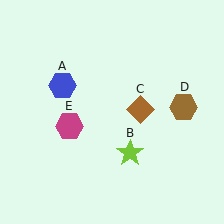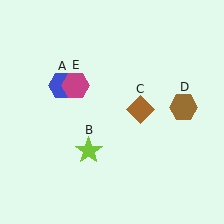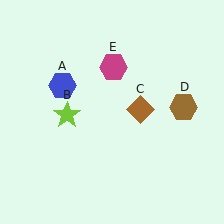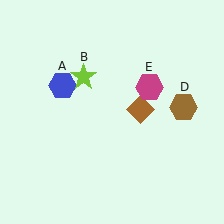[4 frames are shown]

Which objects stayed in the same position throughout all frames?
Blue hexagon (object A) and brown diamond (object C) and brown hexagon (object D) remained stationary.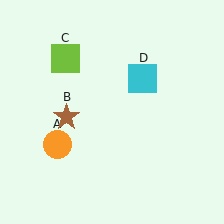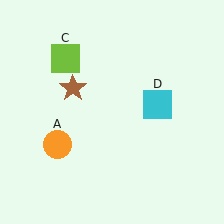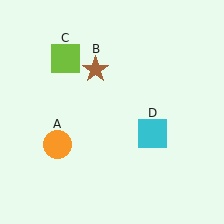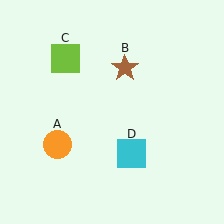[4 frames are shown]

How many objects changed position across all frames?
2 objects changed position: brown star (object B), cyan square (object D).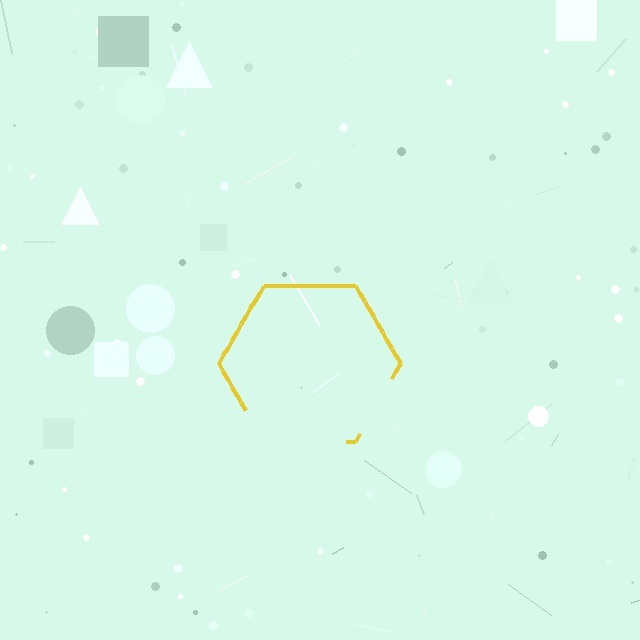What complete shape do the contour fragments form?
The contour fragments form a hexagon.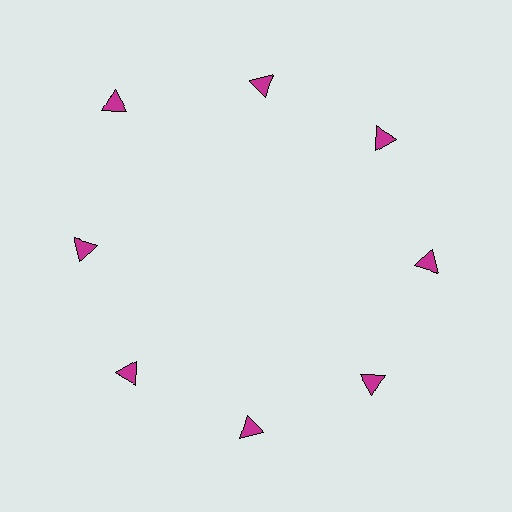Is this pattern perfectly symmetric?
No. The 8 magenta triangles are arranged in a ring, but one element near the 10 o'clock position is pushed outward from the center, breaking the 8-fold rotational symmetry.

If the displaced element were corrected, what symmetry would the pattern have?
It would have 8-fold rotational symmetry — the pattern would map onto itself every 45 degrees.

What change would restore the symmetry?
The symmetry would be restored by moving it inward, back onto the ring so that all 8 triangles sit at equal angles and equal distance from the center.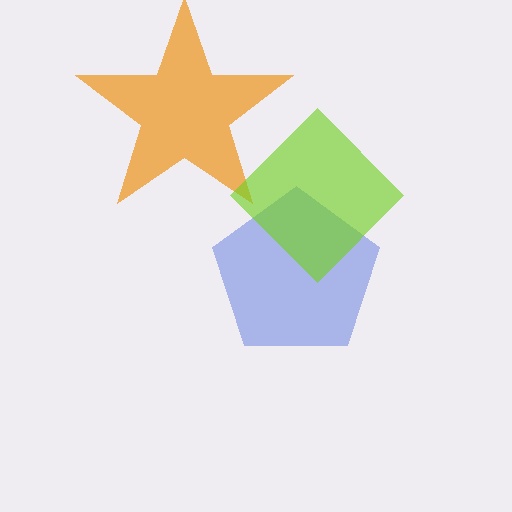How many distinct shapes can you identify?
There are 3 distinct shapes: an orange star, a blue pentagon, a lime diamond.